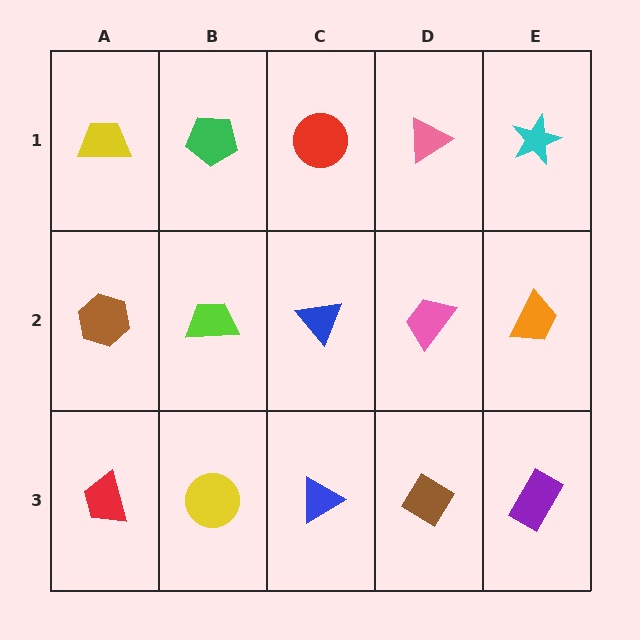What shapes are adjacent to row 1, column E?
An orange trapezoid (row 2, column E), a pink triangle (row 1, column D).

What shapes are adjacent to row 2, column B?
A green pentagon (row 1, column B), a yellow circle (row 3, column B), a brown hexagon (row 2, column A), a blue triangle (row 2, column C).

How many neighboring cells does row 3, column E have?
2.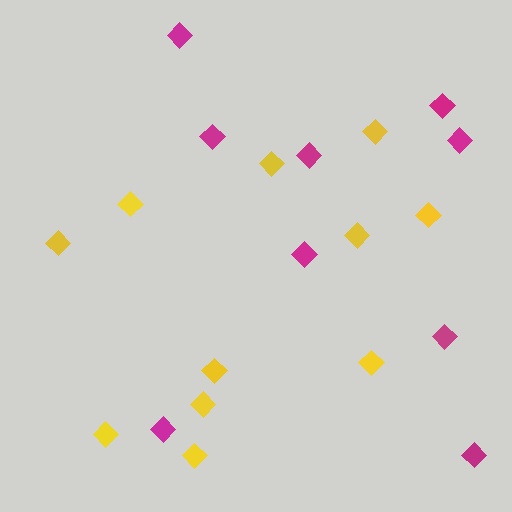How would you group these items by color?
There are 2 groups: one group of yellow diamonds (11) and one group of magenta diamonds (9).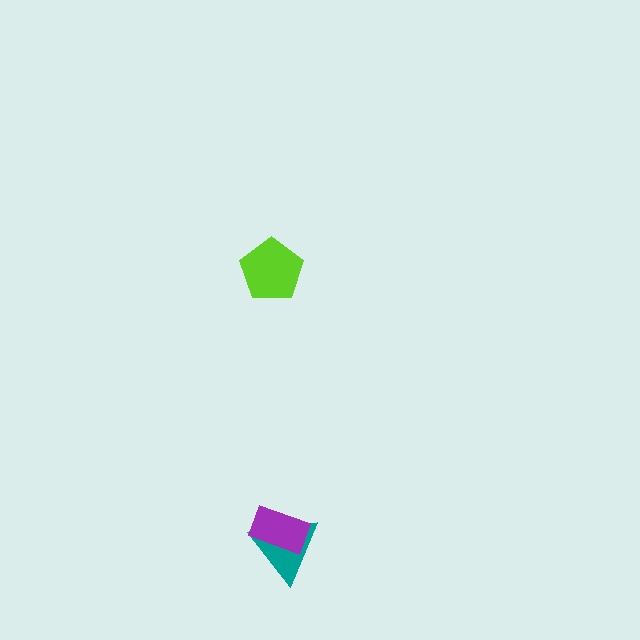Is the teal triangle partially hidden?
Yes, it is partially covered by another shape.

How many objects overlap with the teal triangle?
1 object overlaps with the teal triangle.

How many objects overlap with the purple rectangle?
1 object overlaps with the purple rectangle.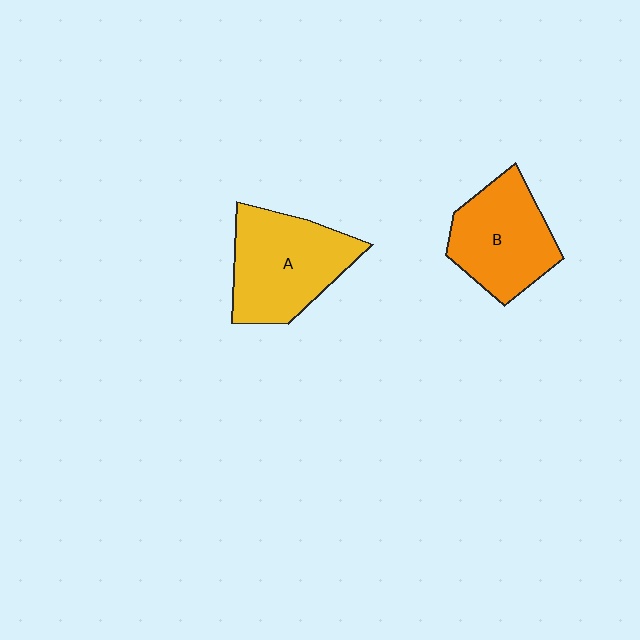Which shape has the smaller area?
Shape B (orange).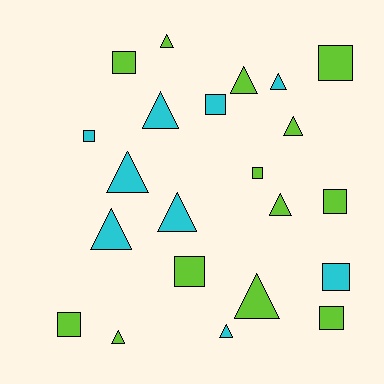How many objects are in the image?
There are 22 objects.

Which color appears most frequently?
Lime, with 13 objects.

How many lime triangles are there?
There are 6 lime triangles.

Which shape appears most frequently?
Triangle, with 12 objects.